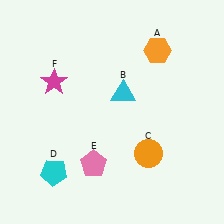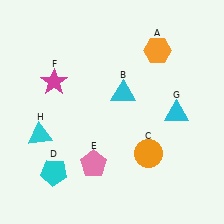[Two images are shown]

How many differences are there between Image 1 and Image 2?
There are 2 differences between the two images.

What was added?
A cyan triangle (G), a cyan triangle (H) were added in Image 2.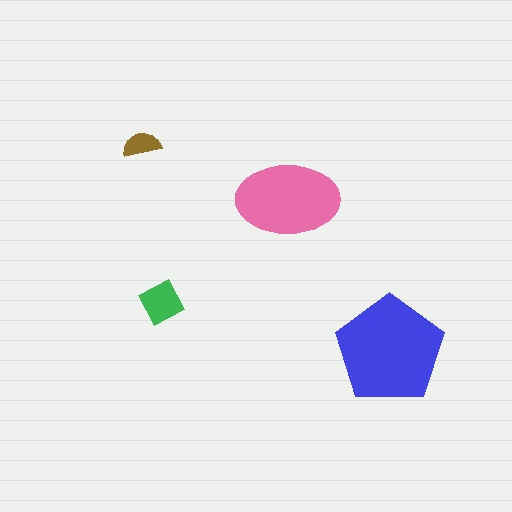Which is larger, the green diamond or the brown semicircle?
The green diamond.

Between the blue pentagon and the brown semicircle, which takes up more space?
The blue pentagon.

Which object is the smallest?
The brown semicircle.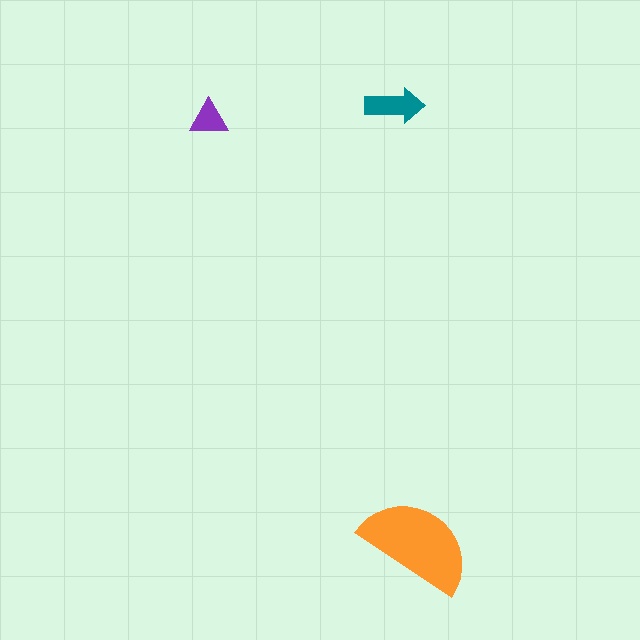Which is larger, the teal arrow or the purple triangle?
The teal arrow.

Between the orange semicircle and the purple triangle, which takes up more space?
The orange semicircle.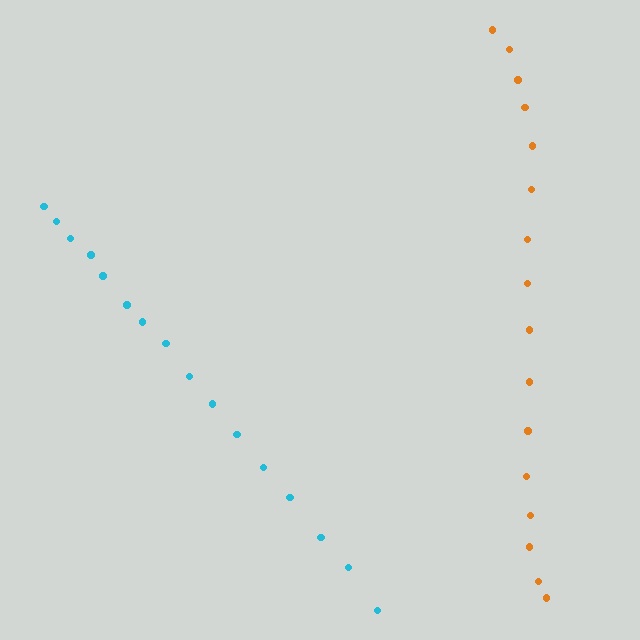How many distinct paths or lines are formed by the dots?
There are 2 distinct paths.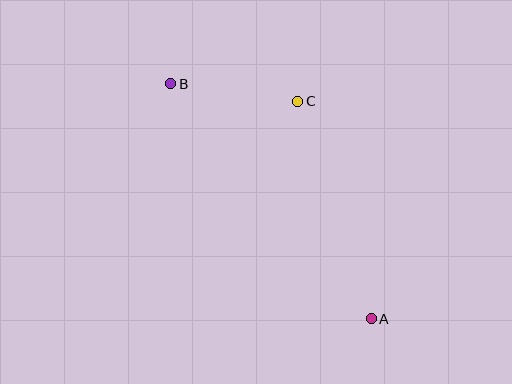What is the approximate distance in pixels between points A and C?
The distance between A and C is approximately 230 pixels.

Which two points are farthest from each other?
Points A and B are farthest from each other.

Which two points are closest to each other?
Points B and C are closest to each other.